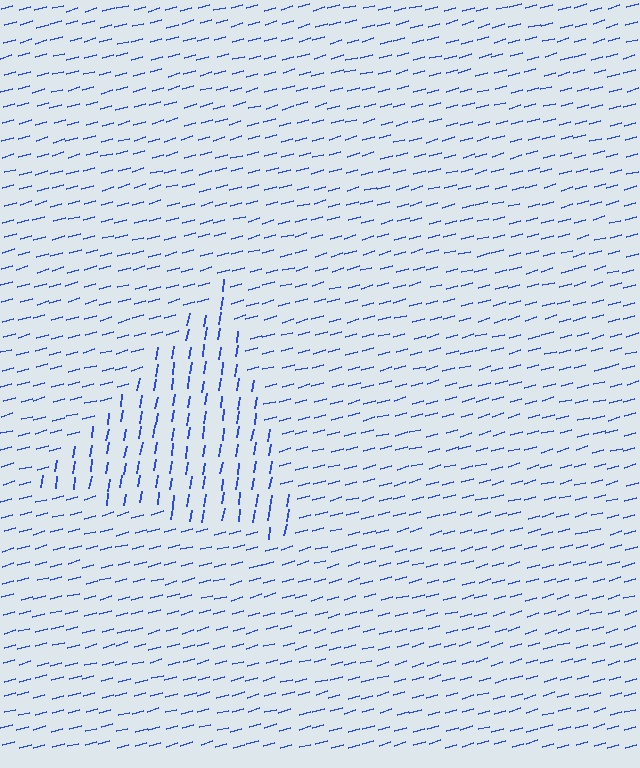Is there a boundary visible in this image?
Yes, there is a texture boundary formed by a change in line orientation.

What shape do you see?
I see a triangle.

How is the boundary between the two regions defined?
The boundary is defined purely by a change in line orientation (approximately 65 degrees difference). All lines are the same color and thickness.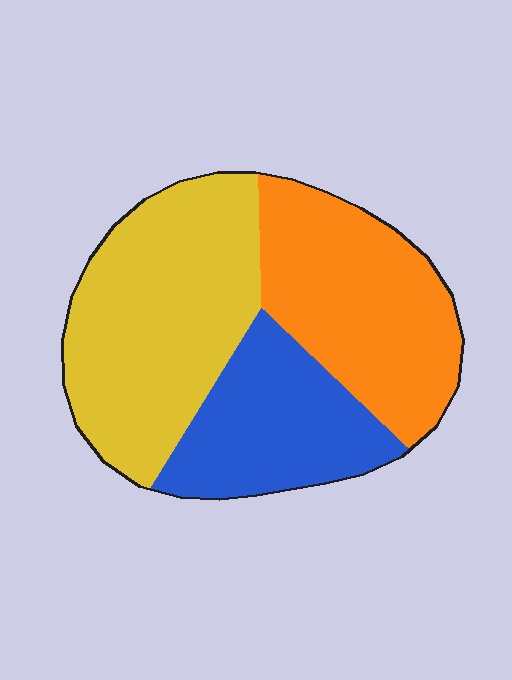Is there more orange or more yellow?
Yellow.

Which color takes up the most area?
Yellow, at roughly 40%.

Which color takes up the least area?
Blue, at roughly 25%.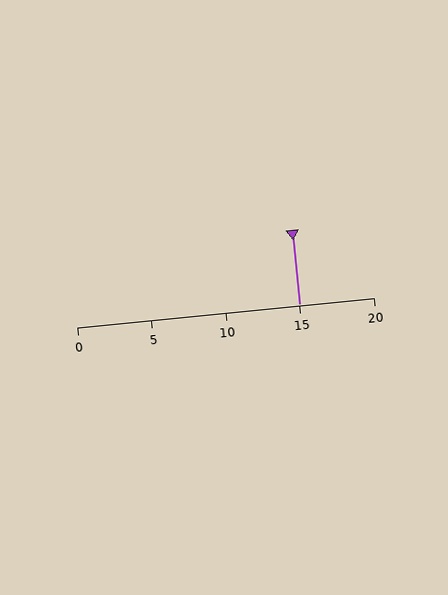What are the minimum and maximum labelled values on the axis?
The axis runs from 0 to 20.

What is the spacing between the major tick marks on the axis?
The major ticks are spaced 5 apart.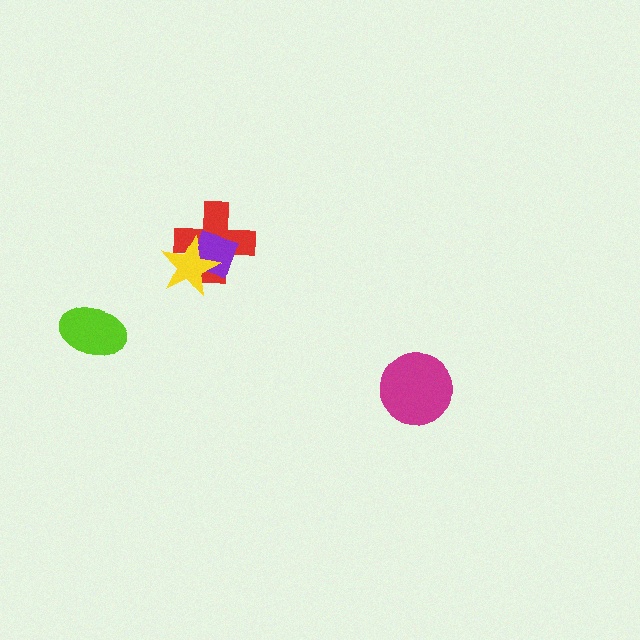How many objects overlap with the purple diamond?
2 objects overlap with the purple diamond.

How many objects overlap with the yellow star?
2 objects overlap with the yellow star.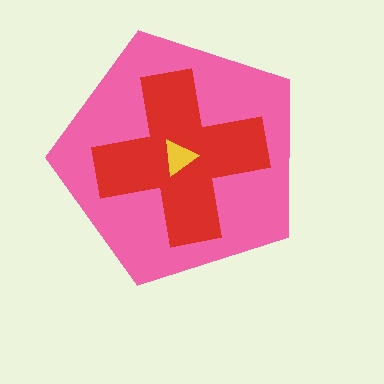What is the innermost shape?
The yellow triangle.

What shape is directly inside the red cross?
The yellow triangle.